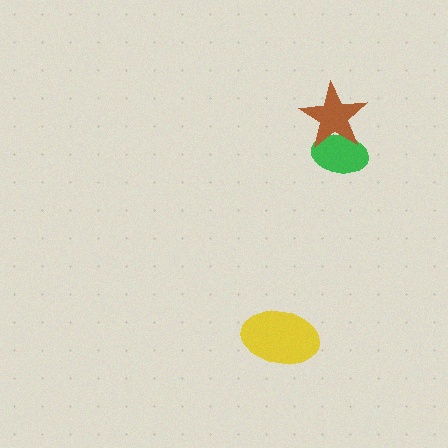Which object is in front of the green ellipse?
The brown star is in front of the green ellipse.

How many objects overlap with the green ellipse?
1 object overlaps with the green ellipse.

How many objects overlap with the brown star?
1 object overlaps with the brown star.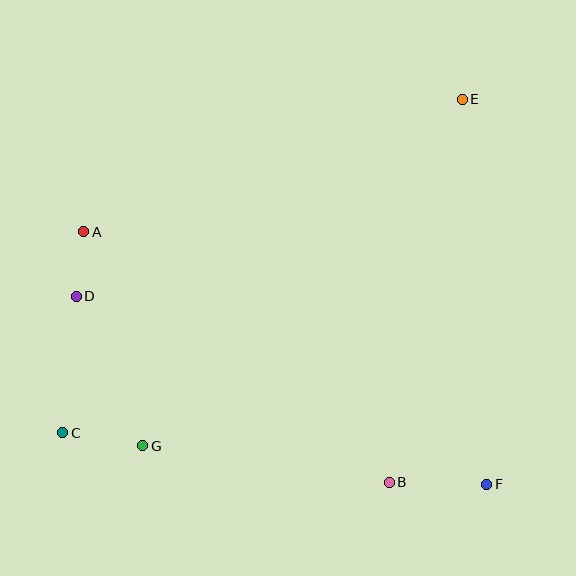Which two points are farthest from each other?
Points C and E are farthest from each other.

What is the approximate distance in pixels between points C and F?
The distance between C and F is approximately 427 pixels.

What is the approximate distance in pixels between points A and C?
The distance between A and C is approximately 202 pixels.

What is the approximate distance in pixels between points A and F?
The distance between A and F is approximately 475 pixels.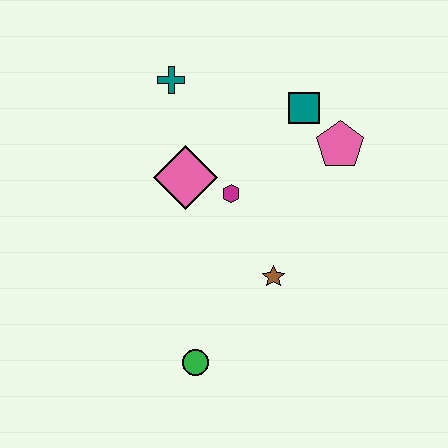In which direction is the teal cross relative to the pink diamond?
The teal cross is above the pink diamond.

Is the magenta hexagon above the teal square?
No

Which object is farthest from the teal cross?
The green circle is farthest from the teal cross.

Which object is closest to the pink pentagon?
The teal square is closest to the pink pentagon.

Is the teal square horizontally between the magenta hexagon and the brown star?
No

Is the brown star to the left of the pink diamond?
No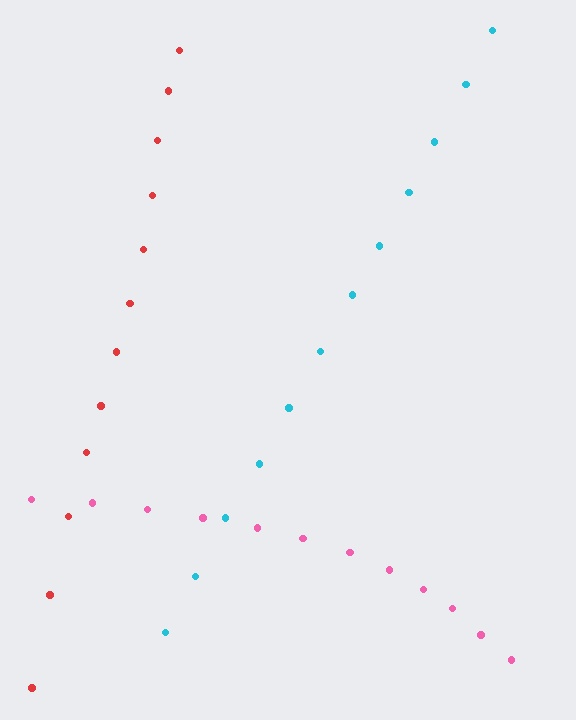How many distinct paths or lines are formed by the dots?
There are 3 distinct paths.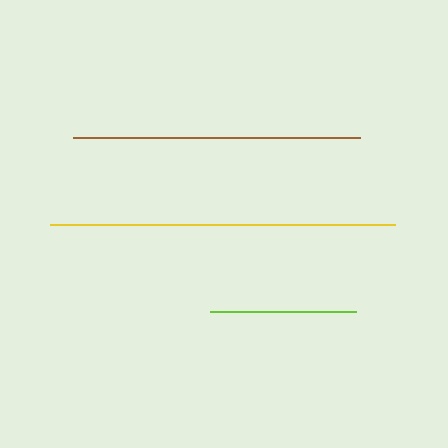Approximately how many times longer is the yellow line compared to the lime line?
The yellow line is approximately 2.4 times the length of the lime line.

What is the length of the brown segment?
The brown segment is approximately 287 pixels long.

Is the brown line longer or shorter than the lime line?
The brown line is longer than the lime line.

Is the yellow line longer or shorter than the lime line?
The yellow line is longer than the lime line.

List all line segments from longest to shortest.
From longest to shortest: yellow, brown, lime.